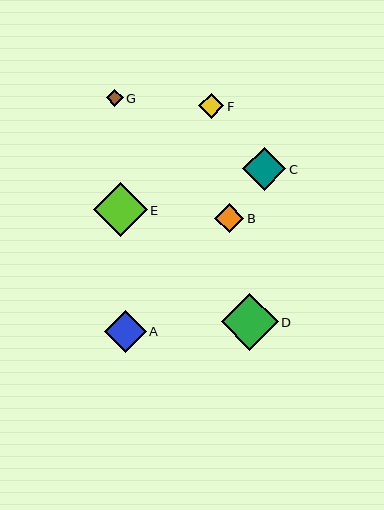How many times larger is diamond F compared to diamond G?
Diamond F is approximately 1.5 times the size of diamond G.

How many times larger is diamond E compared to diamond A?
Diamond E is approximately 1.3 times the size of diamond A.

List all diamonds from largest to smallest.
From largest to smallest: D, E, C, A, B, F, G.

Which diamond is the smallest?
Diamond G is the smallest with a size of approximately 17 pixels.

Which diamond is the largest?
Diamond D is the largest with a size of approximately 57 pixels.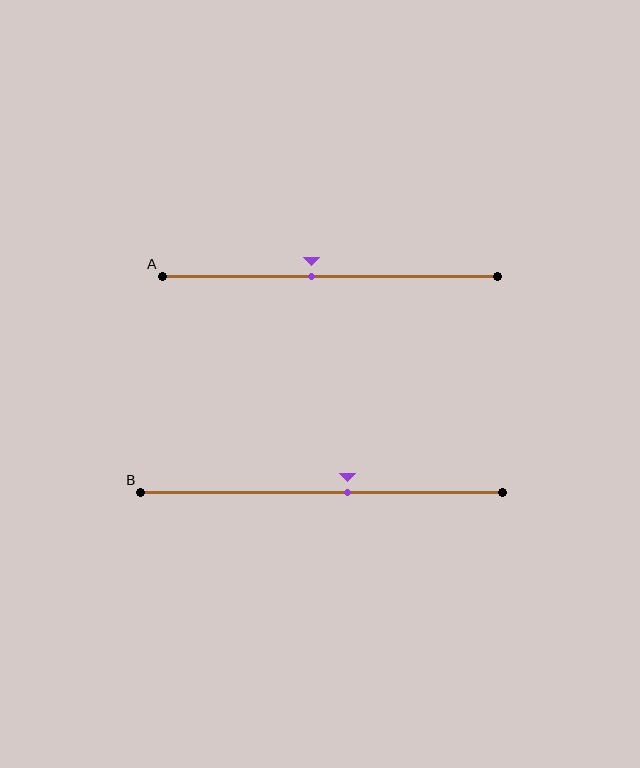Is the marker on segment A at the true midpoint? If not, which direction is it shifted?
No, the marker on segment A is shifted to the left by about 5% of the segment length.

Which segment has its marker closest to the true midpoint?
Segment A has its marker closest to the true midpoint.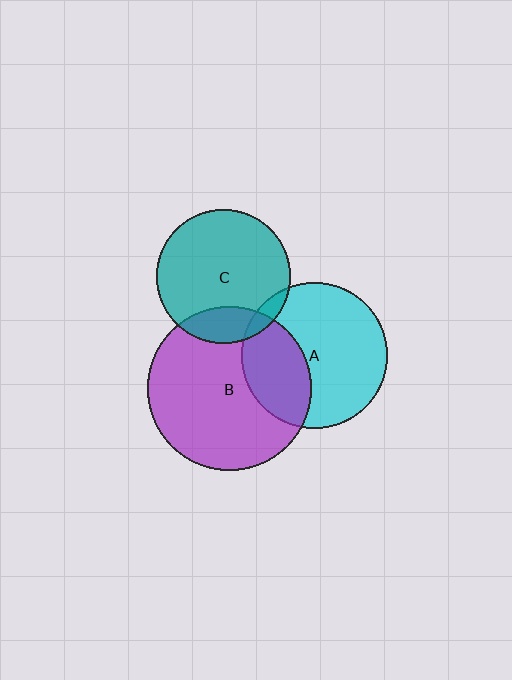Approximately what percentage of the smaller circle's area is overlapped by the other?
Approximately 5%.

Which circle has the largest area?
Circle B (purple).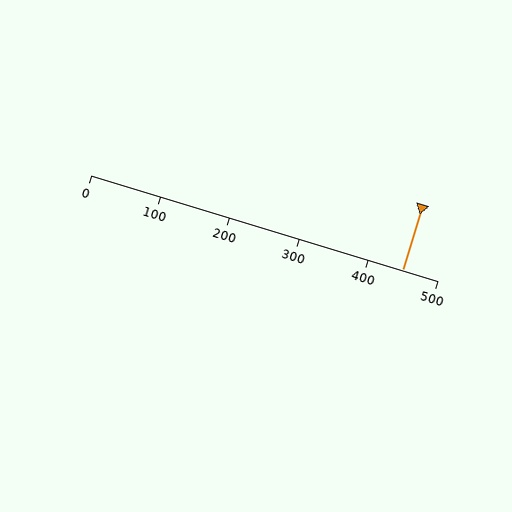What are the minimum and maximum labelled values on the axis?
The axis runs from 0 to 500.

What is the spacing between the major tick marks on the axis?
The major ticks are spaced 100 apart.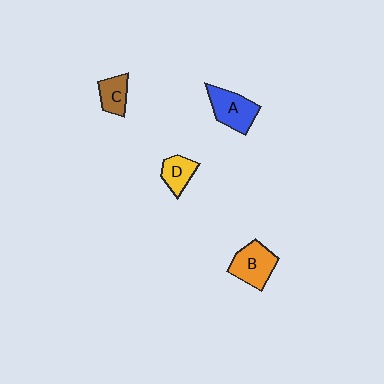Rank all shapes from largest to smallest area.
From largest to smallest: B (orange), A (blue), D (yellow), C (brown).